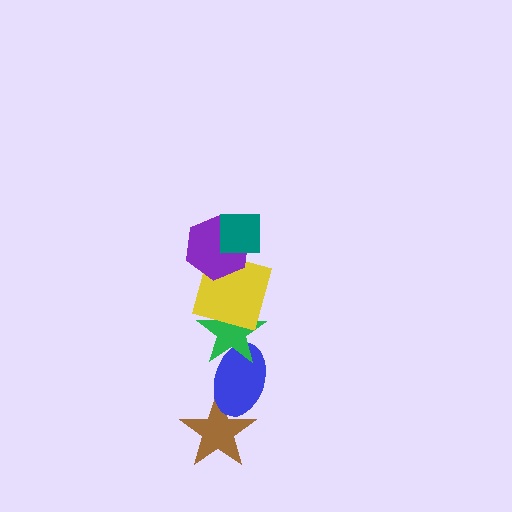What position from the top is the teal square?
The teal square is 1st from the top.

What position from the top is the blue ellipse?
The blue ellipse is 5th from the top.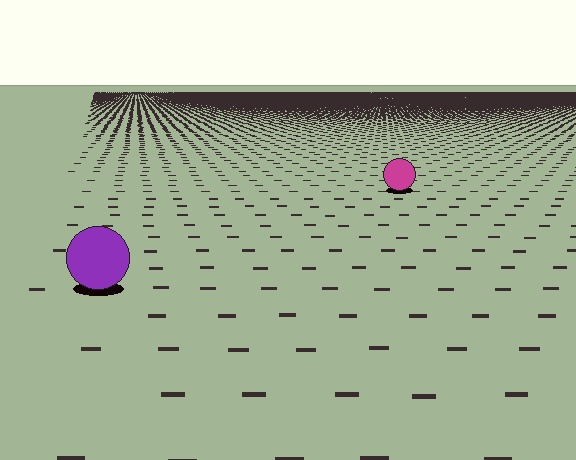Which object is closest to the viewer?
The purple circle is closest. The texture marks near it are larger and more spread out.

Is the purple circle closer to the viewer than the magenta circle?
Yes. The purple circle is closer — you can tell from the texture gradient: the ground texture is coarser near it.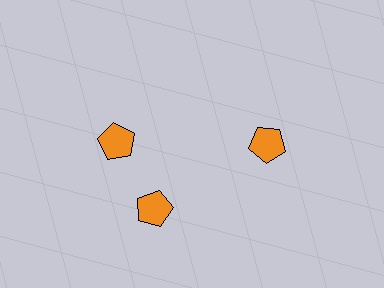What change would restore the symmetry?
The symmetry would be restored by rotating it back into even spacing with its neighbors so that all 3 pentagons sit at equal angles and equal distance from the center.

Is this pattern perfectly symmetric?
No. The 3 orange pentagons are arranged in a ring, but one element near the 11 o'clock position is rotated out of alignment along the ring, breaking the 3-fold rotational symmetry.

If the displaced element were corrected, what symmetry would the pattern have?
It would have 3-fold rotational symmetry — the pattern would map onto itself every 120 degrees.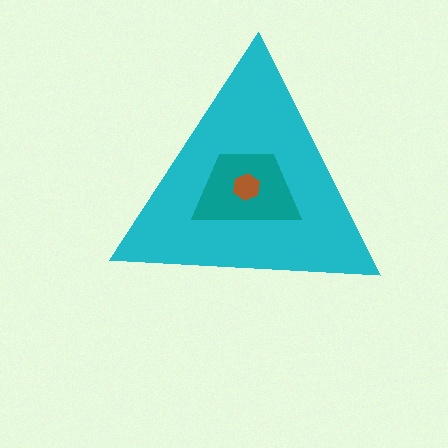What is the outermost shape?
The cyan triangle.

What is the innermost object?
The brown hexagon.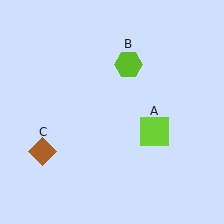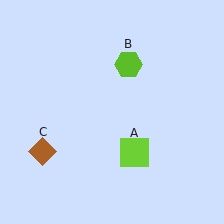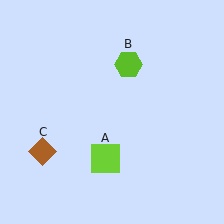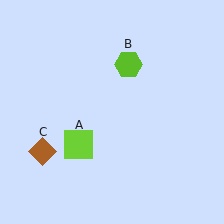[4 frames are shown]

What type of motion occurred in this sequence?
The lime square (object A) rotated clockwise around the center of the scene.